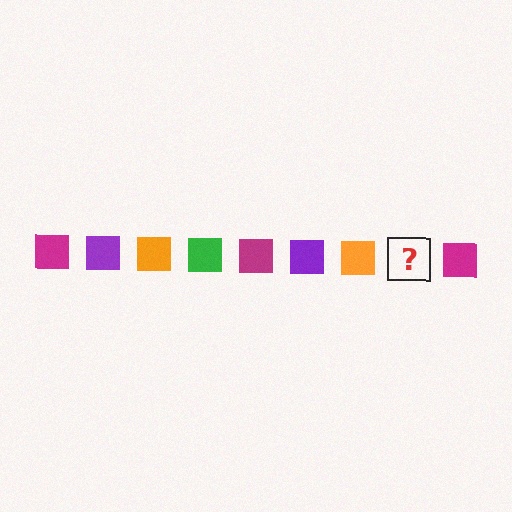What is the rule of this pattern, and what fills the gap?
The rule is that the pattern cycles through magenta, purple, orange, green squares. The gap should be filled with a green square.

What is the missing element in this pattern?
The missing element is a green square.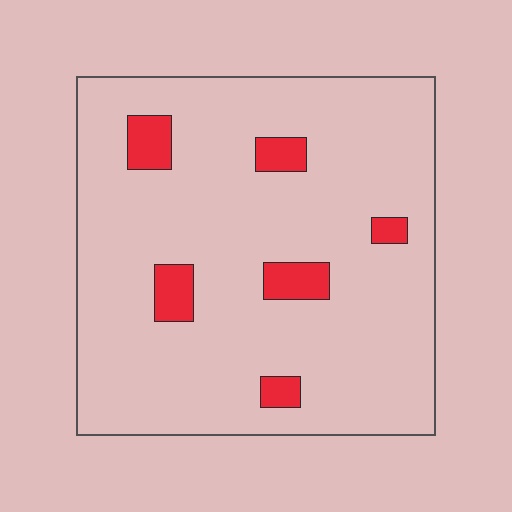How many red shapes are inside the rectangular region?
6.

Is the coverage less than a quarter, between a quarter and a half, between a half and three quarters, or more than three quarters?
Less than a quarter.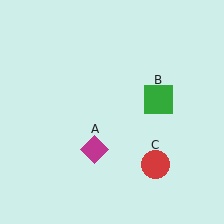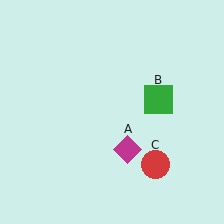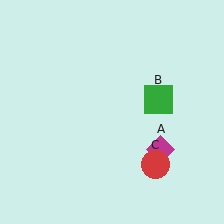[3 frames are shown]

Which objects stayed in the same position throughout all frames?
Green square (object B) and red circle (object C) remained stationary.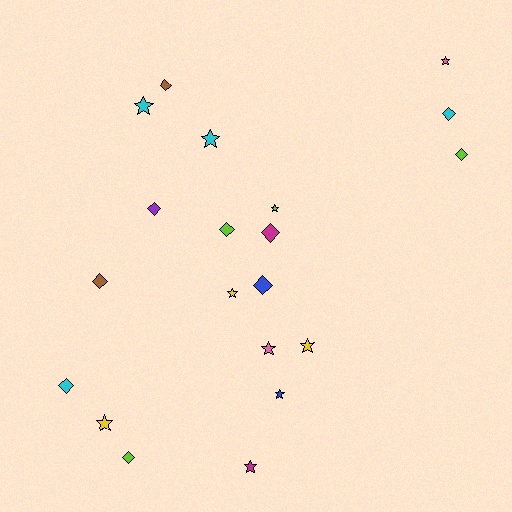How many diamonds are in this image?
There are 10 diamonds.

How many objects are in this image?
There are 20 objects.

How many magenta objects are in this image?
There are 2 magenta objects.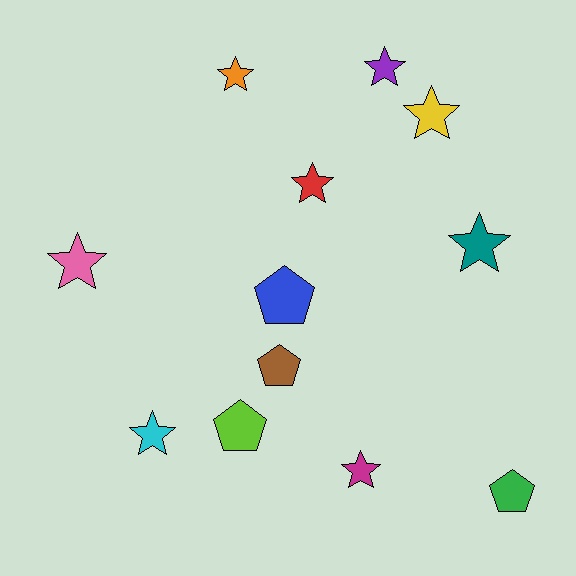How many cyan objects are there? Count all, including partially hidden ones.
There is 1 cyan object.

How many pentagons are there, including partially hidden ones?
There are 4 pentagons.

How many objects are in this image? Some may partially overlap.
There are 12 objects.